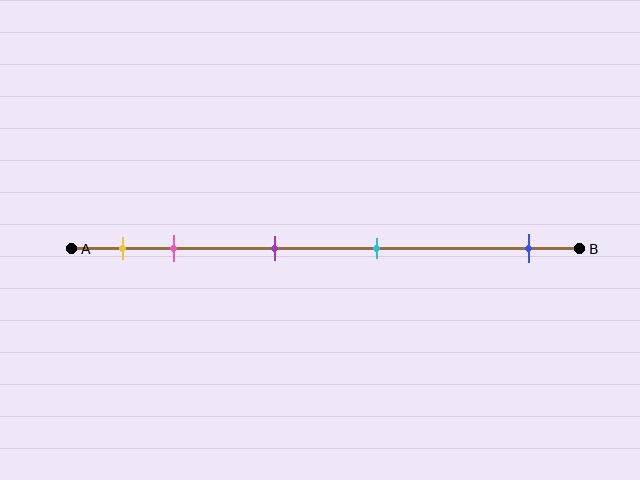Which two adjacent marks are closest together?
The yellow and pink marks are the closest adjacent pair.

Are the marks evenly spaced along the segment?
No, the marks are not evenly spaced.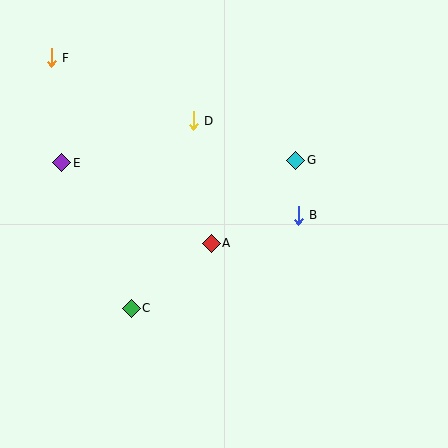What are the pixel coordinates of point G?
Point G is at (296, 160).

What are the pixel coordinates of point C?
Point C is at (131, 308).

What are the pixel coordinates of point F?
Point F is at (51, 58).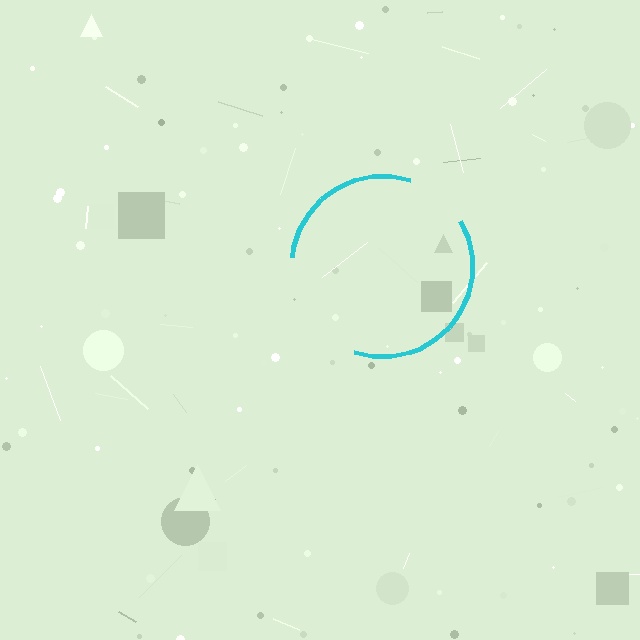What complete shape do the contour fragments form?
The contour fragments form a circle.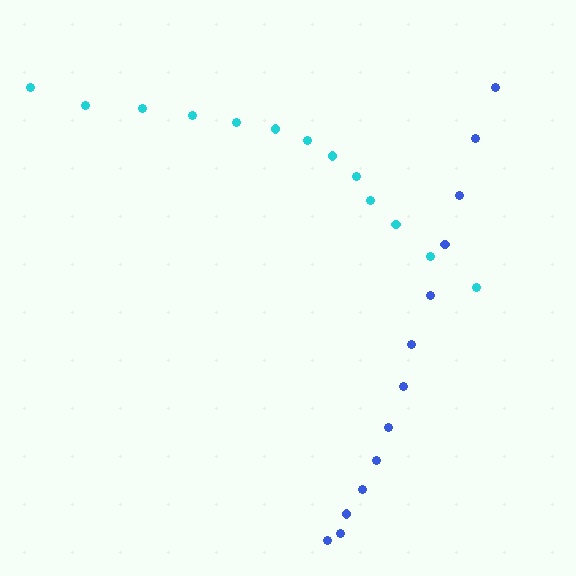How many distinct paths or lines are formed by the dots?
There are 2 distinct paths.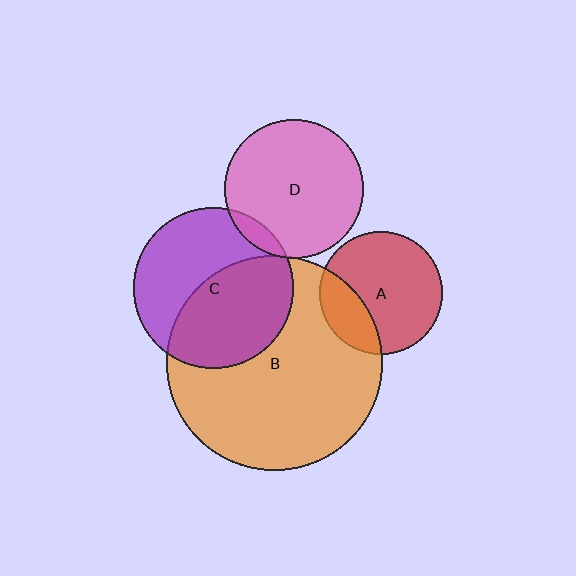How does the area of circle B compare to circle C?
Approximately 1.8 times.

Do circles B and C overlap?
Yes.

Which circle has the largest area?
Circle B (orange).